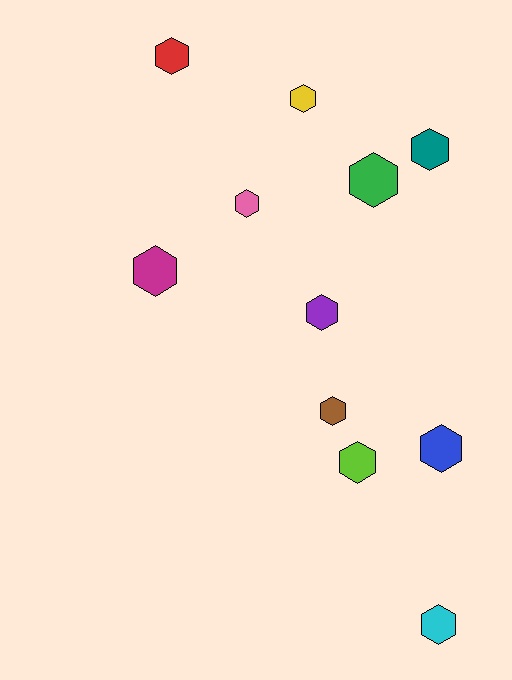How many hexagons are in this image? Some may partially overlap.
There are 11 hexagons.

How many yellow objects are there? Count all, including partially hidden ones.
There is 1 yellow object.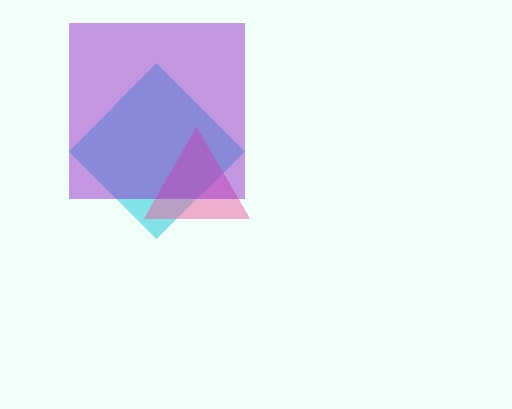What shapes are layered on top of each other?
The layered shapes are: a cyan diamond, a pink triangle, a purple square.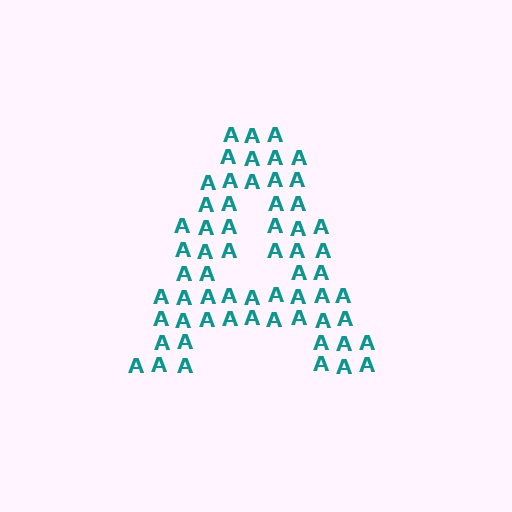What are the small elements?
The small elements are letter A's.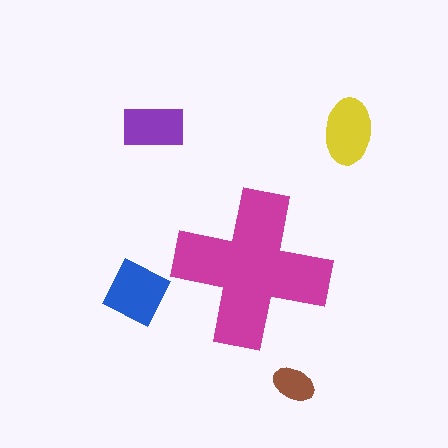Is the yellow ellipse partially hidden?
No, the yellow ellipse is fully visible.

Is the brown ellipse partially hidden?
No, the brown ellipse is fully visible.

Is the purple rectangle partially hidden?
No, the purple rectangle is fully visible.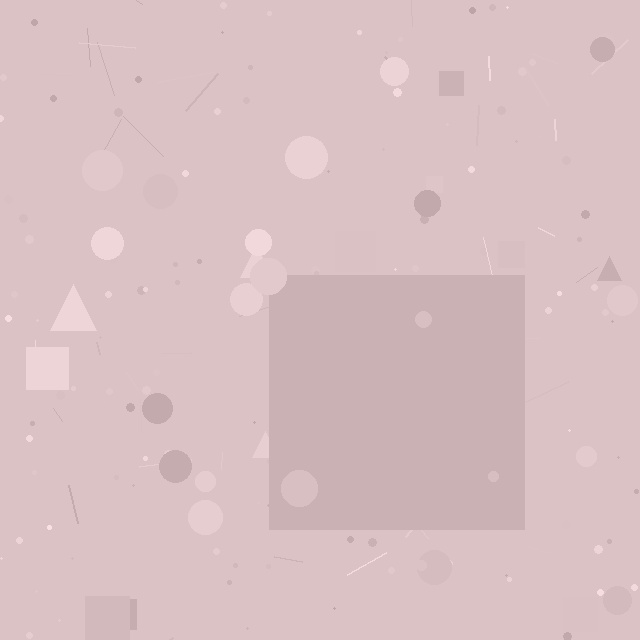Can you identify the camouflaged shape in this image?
The camouflaged shape is a square.